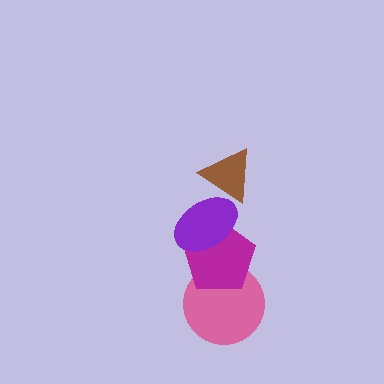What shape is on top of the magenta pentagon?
The purple ellipse is on top of the magenta pentagon.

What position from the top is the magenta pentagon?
The magenta pentagon is 3rd from the top.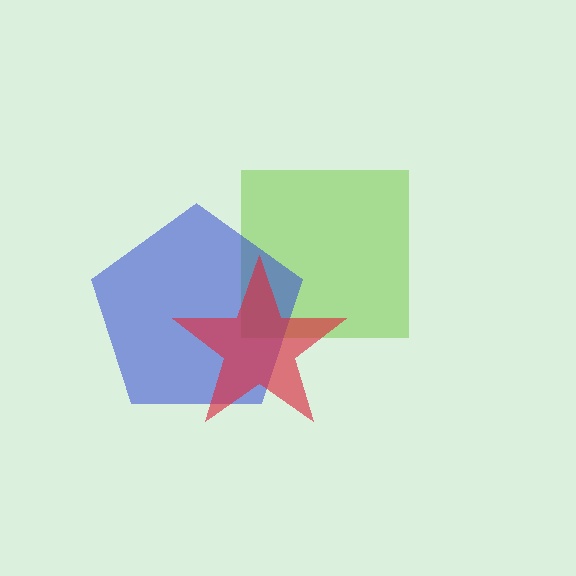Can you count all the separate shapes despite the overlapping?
Yes, there are 3 separate shapes.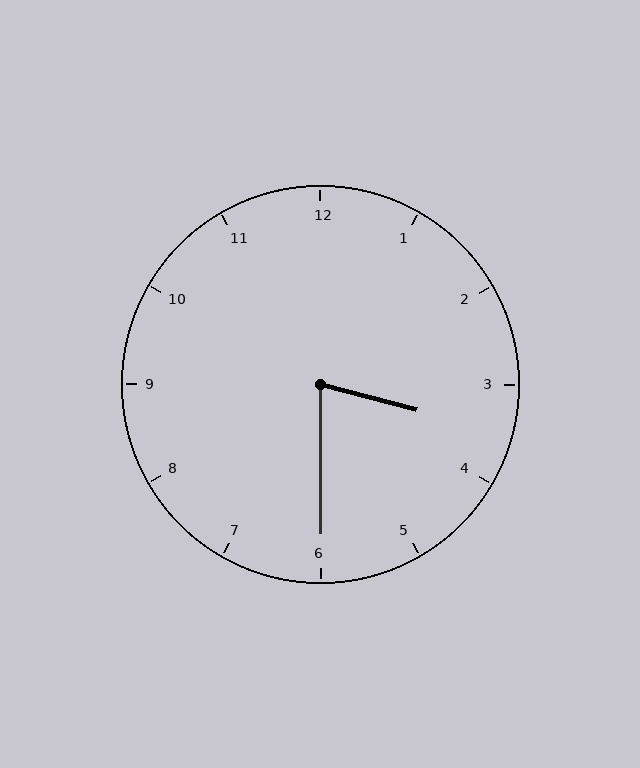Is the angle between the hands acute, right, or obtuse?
It is acute.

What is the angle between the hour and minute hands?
Approximately 75 degrees.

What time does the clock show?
3:30.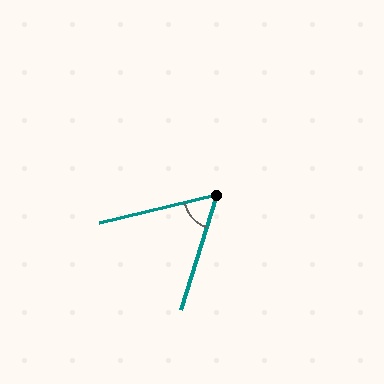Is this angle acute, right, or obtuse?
It is acute.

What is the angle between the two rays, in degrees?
Approximately 59 degrees.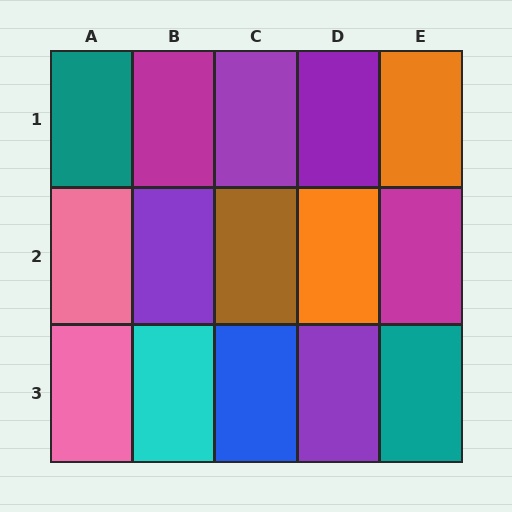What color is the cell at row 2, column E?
Magenta.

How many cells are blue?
1 cell is blue.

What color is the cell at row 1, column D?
Purple.